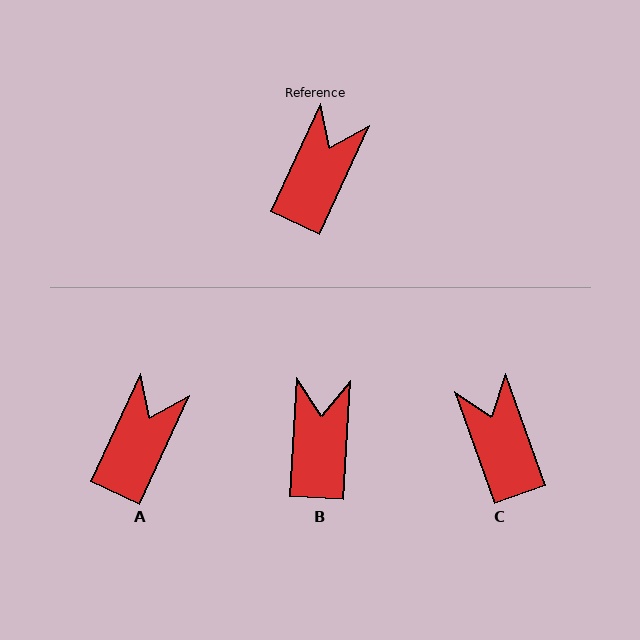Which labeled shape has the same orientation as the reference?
A.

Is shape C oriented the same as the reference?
No, it is off by about 44 degrees.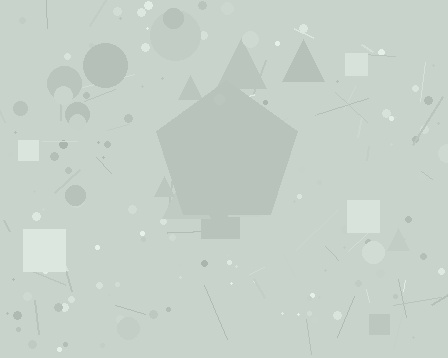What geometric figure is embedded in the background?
A pentagon is embedded in the background.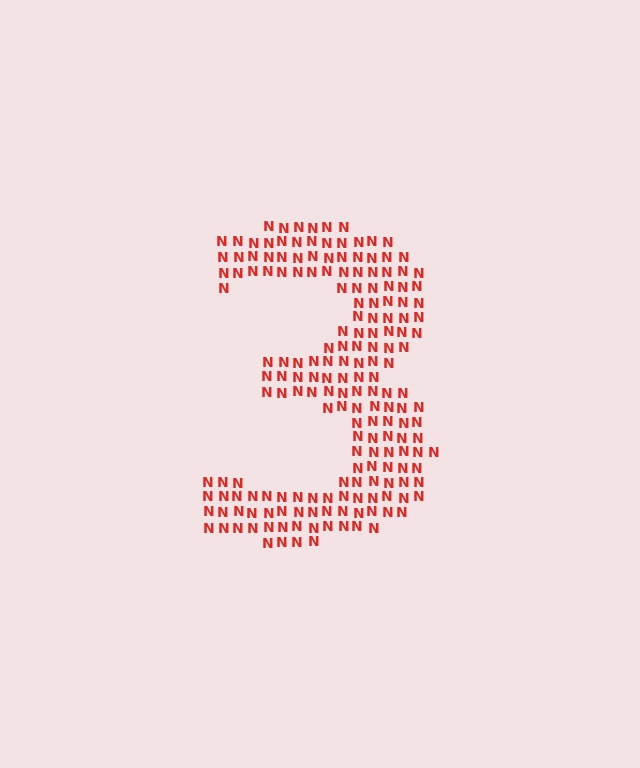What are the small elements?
The small elements are letter N's.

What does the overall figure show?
The overall figure shows the digit 3.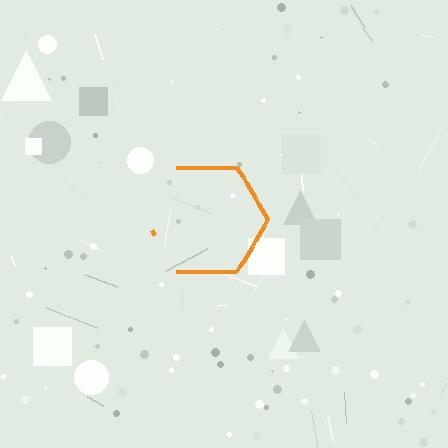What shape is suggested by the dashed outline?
The dashed outline suggests a hexagon.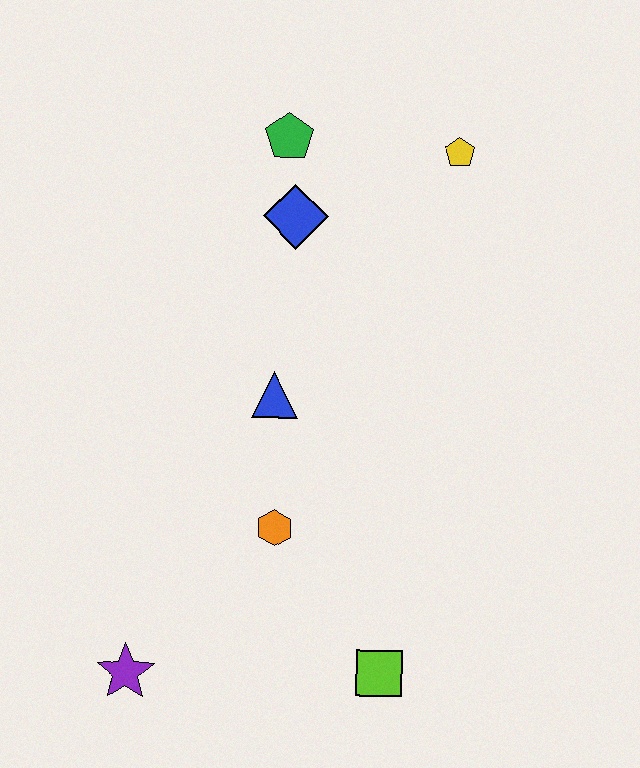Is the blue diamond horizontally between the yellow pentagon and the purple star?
Yes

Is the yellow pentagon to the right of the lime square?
Yes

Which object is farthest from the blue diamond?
The purple star is farthest from the blue diamond.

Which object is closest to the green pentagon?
The blue diamond is closest to the green pentagon.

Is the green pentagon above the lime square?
Yes